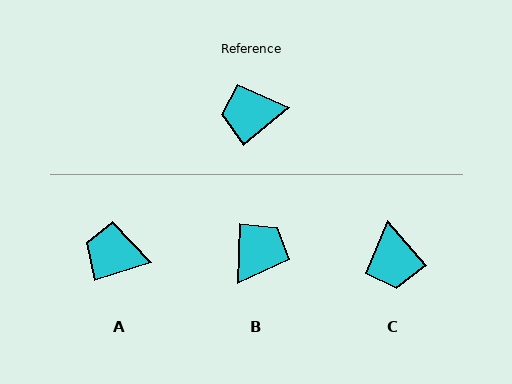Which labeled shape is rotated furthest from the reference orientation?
B, about 132 degrees away.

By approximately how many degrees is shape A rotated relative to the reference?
Approximately 23 degrees clockwise.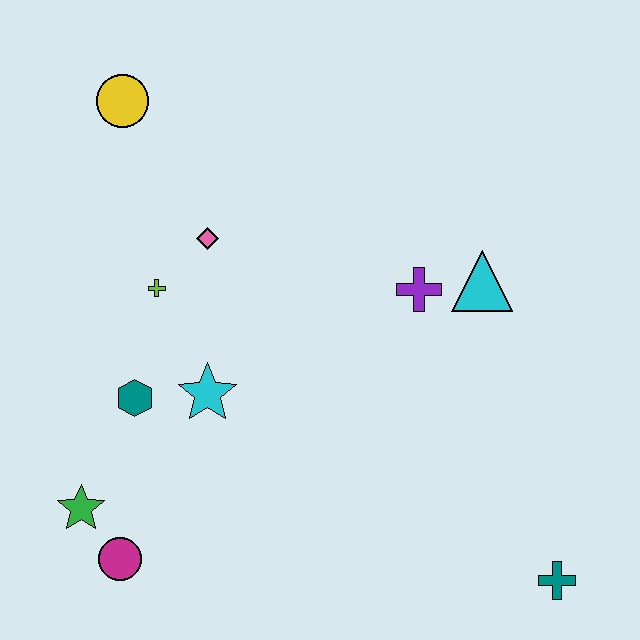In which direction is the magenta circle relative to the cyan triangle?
The magenta circle is to the left of the cyan triangle.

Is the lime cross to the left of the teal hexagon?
No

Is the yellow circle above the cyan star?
Yes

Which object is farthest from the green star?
The teal cross is farthest from the green star.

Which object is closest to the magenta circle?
The green star is closest to the magenta circle.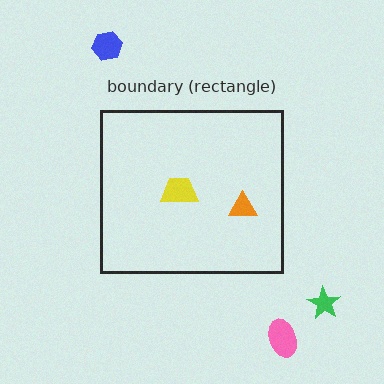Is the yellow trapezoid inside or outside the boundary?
Inside.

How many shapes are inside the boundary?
2 inside, 3 outside.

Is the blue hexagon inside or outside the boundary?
Outside.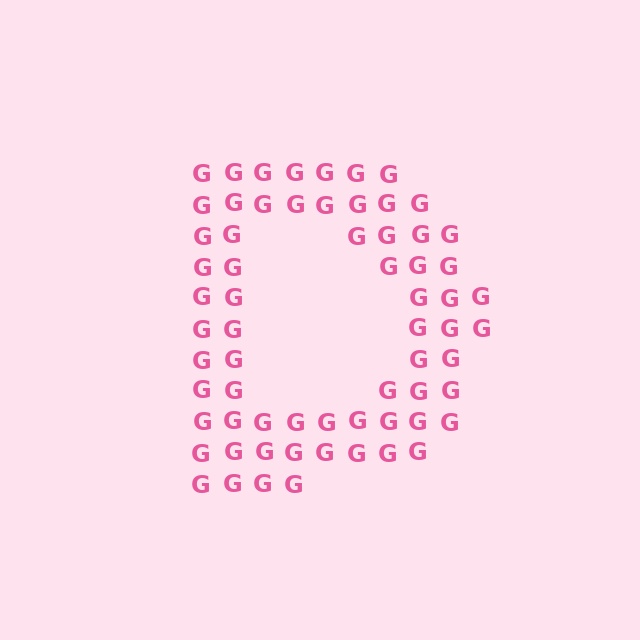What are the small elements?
The small elements are letter G's.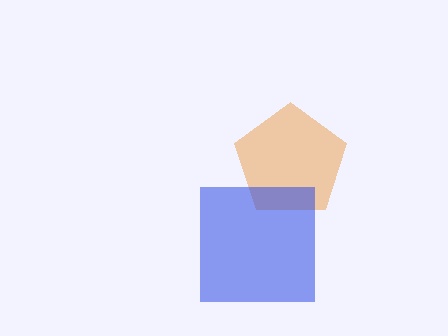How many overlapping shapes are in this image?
There are 2 overlapping shapes in the image.